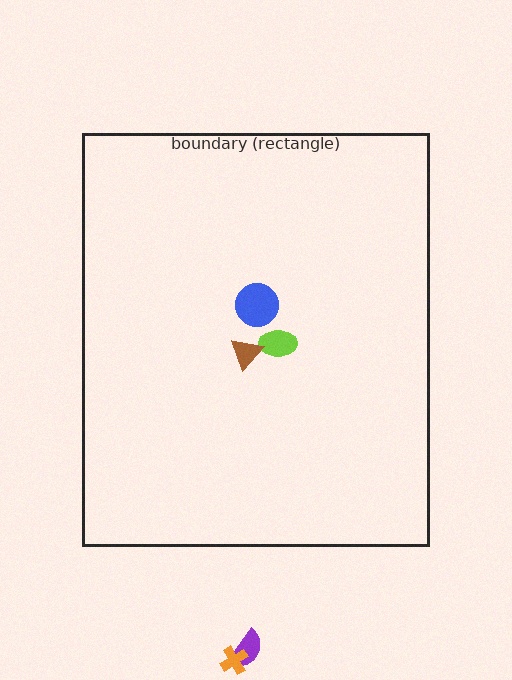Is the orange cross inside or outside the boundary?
Outside.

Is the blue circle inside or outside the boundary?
Inside.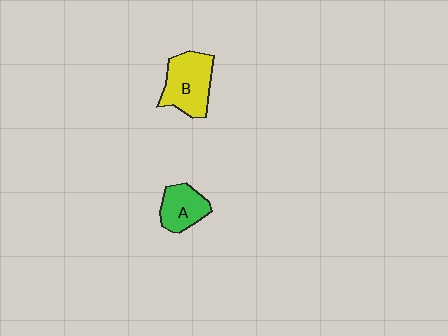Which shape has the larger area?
Shape B (yellow).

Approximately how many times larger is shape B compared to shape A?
Approximately 1.5 times.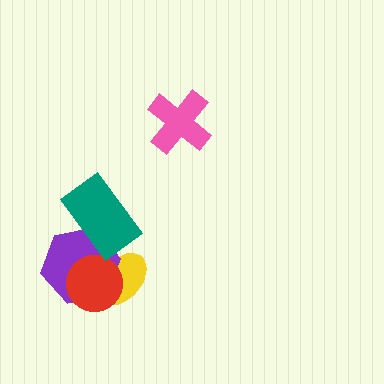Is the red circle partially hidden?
No, no other shape covers it.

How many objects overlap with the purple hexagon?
3 objects overlap with the purple hexagon.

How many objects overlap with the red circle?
2 objects overlap with the red circle.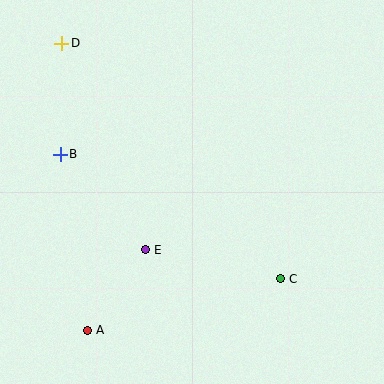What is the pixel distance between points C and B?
The distance between C and B is 253 pixels.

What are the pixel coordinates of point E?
Point E is at (145, 250).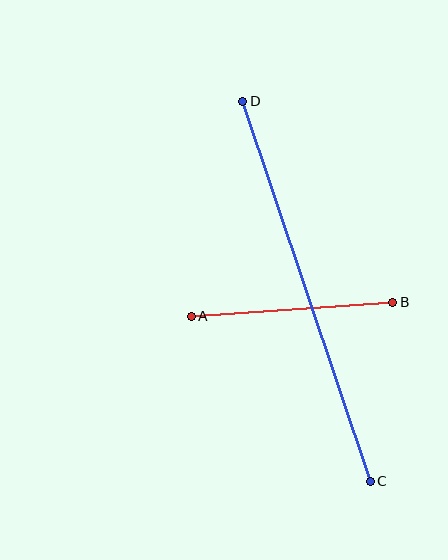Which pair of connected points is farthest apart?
Points C and D are farthest apart.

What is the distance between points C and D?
The distance is approximately 401 pixels.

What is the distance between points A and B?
The distance is approximately 202 pixels.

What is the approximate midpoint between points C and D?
The midpoint is at approximately (307, 291) pixels.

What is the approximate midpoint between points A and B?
The midpoint is at approximately (292, 309) pixels.